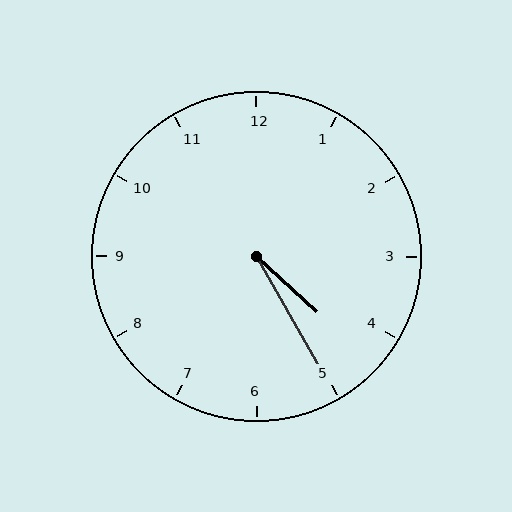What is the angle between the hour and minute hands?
Approximately 18 degrees.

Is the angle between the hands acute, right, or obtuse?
It is acute.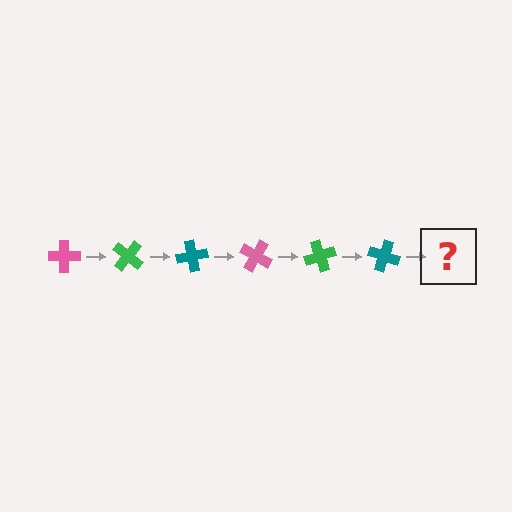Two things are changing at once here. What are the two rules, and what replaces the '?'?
The two rules are that it rotates 40 degrees each step and the color cycles through pink, green, and teal. The '?' should be a pink cross, rotated 240 degrees from the start.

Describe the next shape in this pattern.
It should be a pink cross, rotated 240 degrees from the start.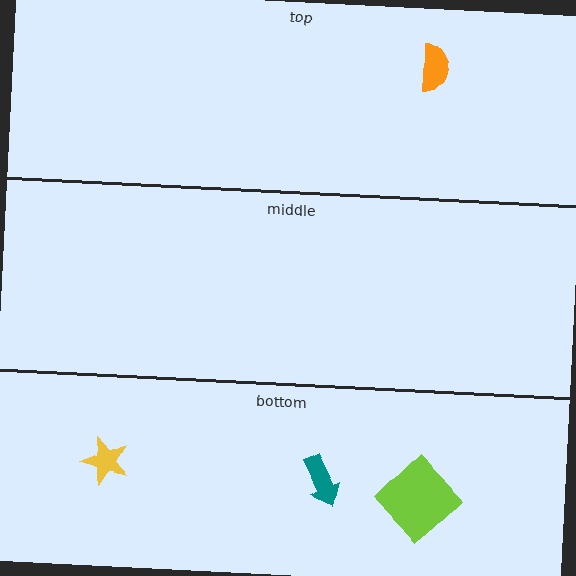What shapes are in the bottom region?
The yellow star, the teal arrow, the lime diamond.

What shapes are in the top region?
The orange semicircle.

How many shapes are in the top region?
1.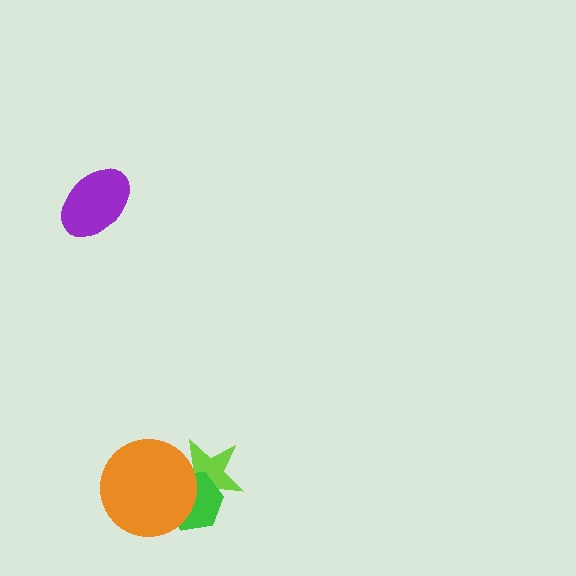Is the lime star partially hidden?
Yes, it is partially covered by another shape.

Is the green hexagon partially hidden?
Yes, it is partially covered by another shape.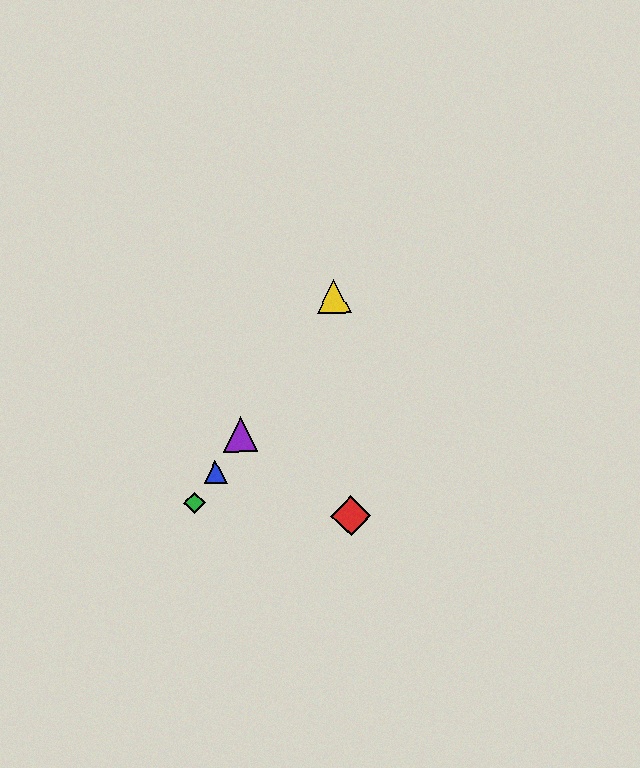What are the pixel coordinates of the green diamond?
The green diamond is at (194, 503).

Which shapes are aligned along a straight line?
The blue triangle, the green diamond, the yellow triangle, the purple triangle are aligned along a straight line.